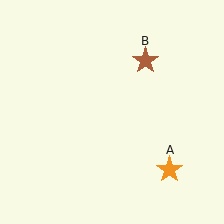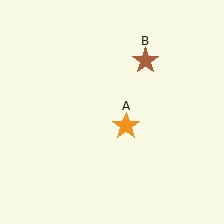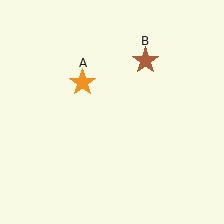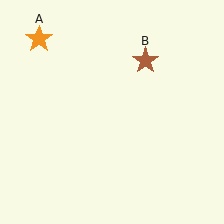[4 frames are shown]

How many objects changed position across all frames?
1 object changed position: orange star (object A).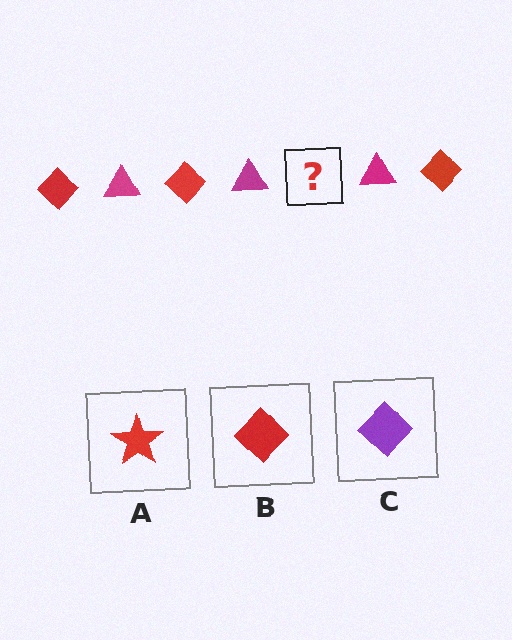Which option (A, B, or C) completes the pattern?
B.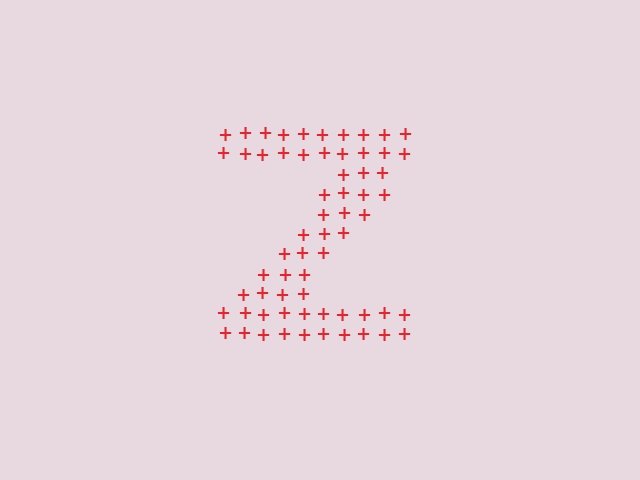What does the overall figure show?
The overall figure shows the letter Z.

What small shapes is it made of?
It is made of small plus signs.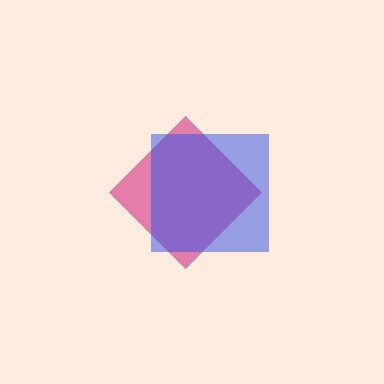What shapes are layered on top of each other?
The layered shapes are: a magenta diamond, a blue square.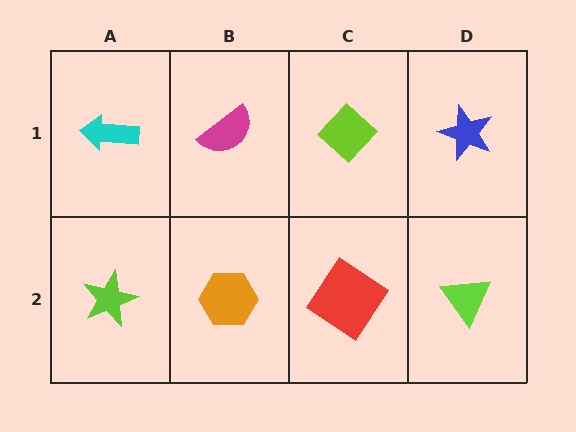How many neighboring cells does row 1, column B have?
3.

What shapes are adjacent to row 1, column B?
An orange hexagon (row 2, column B), a cyan arrow (row 1, column A), a lime diamond (row 1, column C).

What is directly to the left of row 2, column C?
An orange hexagon.